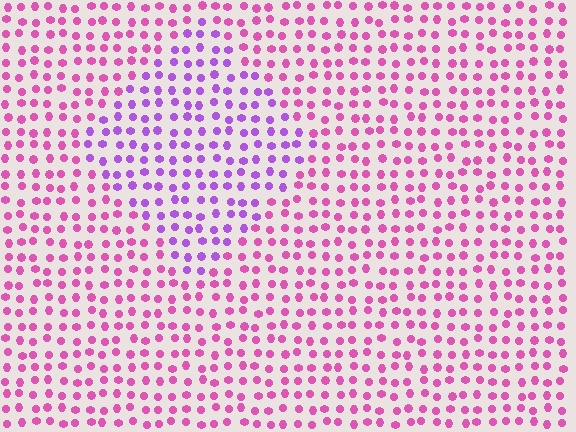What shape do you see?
I see a diamond.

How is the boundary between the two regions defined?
The boundary is defined purely by a slight shift in hue (about 39 degrees). Spacing, size, and orientation are identical on both sides.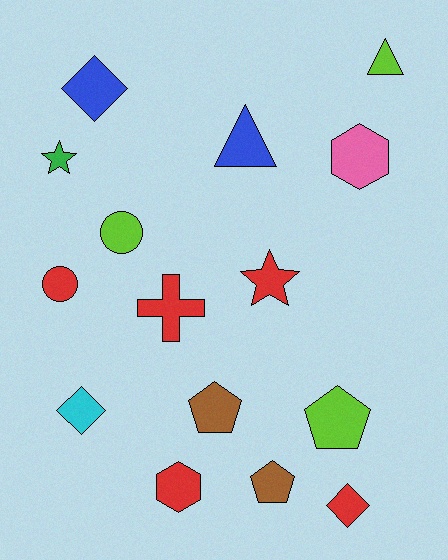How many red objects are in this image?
There are 5 red objects.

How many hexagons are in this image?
There are 2 hexagons.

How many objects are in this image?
There are 15 objects.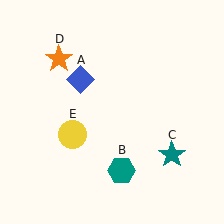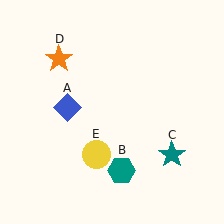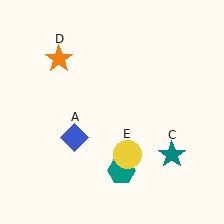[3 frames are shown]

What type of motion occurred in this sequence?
The blue diamond (object A), yellow circle (object E) rotated counterclockwise around the center of the scene.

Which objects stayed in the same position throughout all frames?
Teal hexagon (object B) and teal star (object C) and orange star (object D) remained stationary.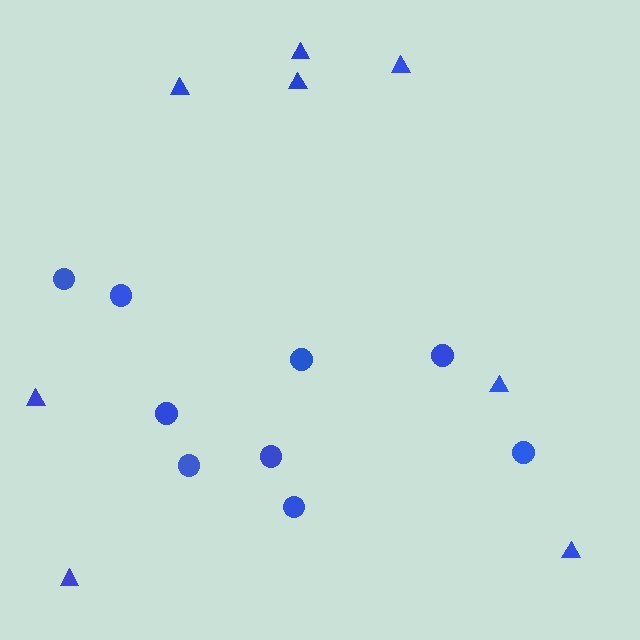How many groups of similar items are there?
There are 2 groups: one group of circles (9) and one group of triangles (8).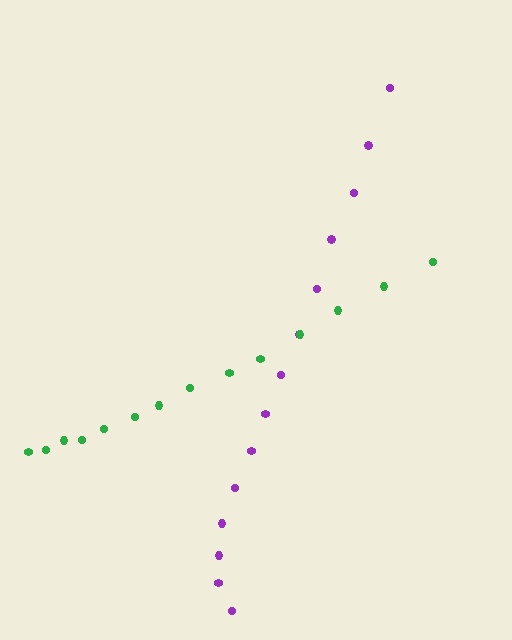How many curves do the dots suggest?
There are 2 distinct paths.